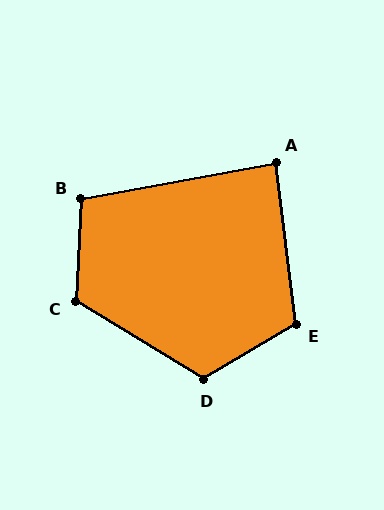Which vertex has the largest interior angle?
C, at approximately 119 degrees.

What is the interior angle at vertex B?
Approximately 103 degrees (obtuse).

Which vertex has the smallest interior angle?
A, at approximately 86 degrees.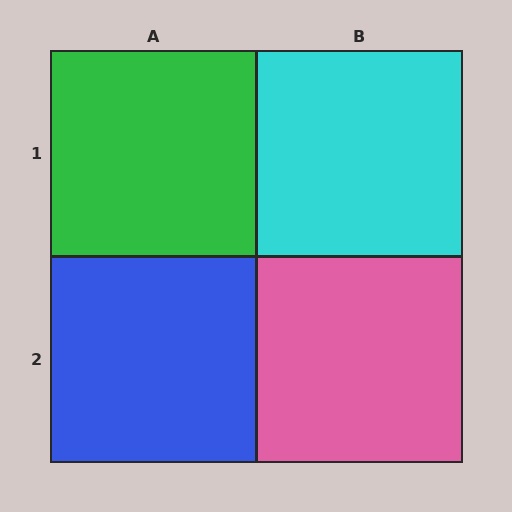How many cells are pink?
1 cell is pink.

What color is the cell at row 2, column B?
Pink.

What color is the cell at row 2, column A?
Blue.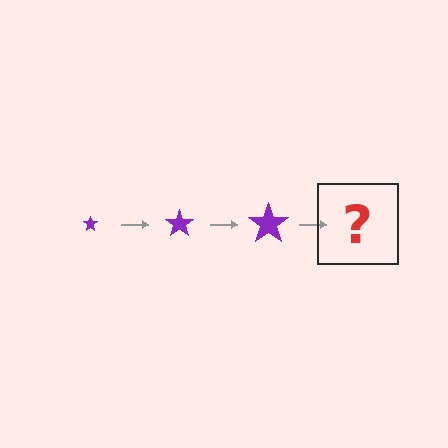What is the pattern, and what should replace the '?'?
The pattern is that the star gets progressively larger each step. The '?' should be a purple star, larger than the previous one.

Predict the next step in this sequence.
The next step is a purple star, larger than the previous one.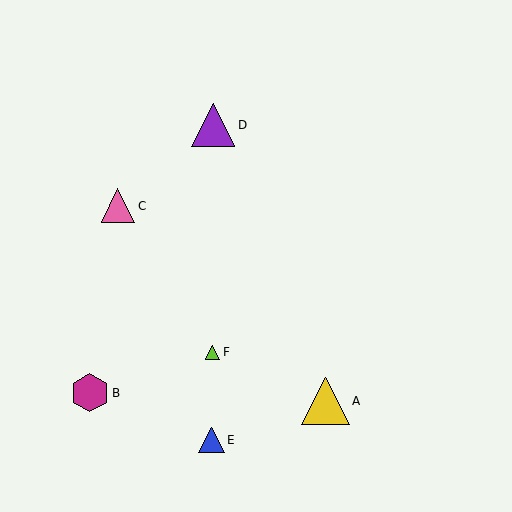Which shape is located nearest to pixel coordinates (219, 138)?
The purple triangle (labeled D) at (213, 125) is nearest to that location.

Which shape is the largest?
The yellow triangle (labeled A) is the largest.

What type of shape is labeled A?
Shape A is a yellow triangle.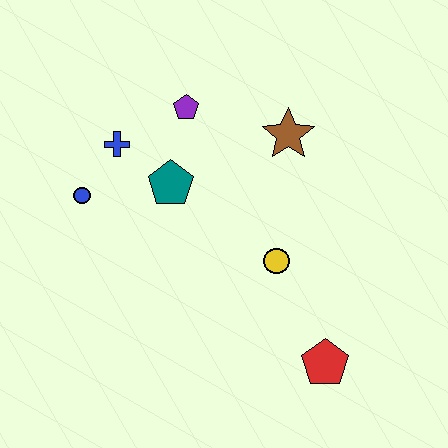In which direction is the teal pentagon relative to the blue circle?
The teal pentagon is to the right of the blue circle.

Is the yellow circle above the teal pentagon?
No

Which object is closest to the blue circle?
The blue cross is closest to the blue circle.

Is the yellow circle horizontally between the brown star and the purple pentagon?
Yes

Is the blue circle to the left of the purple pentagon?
Yes